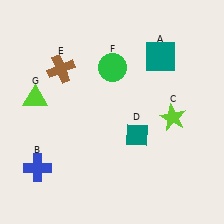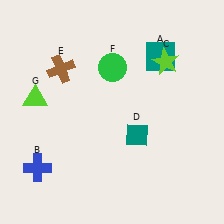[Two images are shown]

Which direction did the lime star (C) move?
The lime star (C) moved up.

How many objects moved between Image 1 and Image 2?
1 object moved between the two images.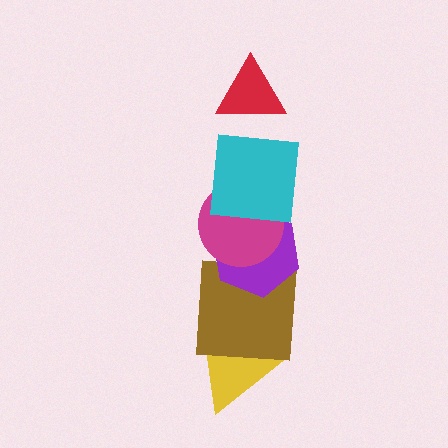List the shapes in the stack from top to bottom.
From top to bottom: the red triangle, the cyan square, the magenta circle, the purple hexagon, the brown square, the yellow triangle.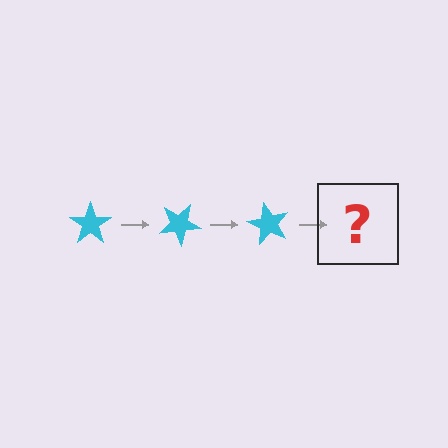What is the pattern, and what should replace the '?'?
The pattern is that the star rotates 30 degrees each step. The '?' should be a cyan star rotated 90 degrees.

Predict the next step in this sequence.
The next step is a cyan star rotated 90 degrees.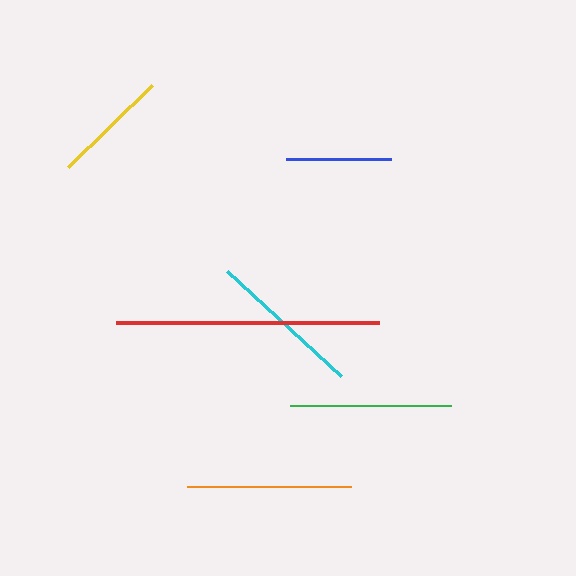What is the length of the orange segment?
The orange segment is approximately 164 pixels long.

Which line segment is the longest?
The red line is the longest at approximately 263 pixels.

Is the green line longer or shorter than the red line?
The red line is longer than the green line.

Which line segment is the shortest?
The blue line is the shortest at approximately 105 pixels.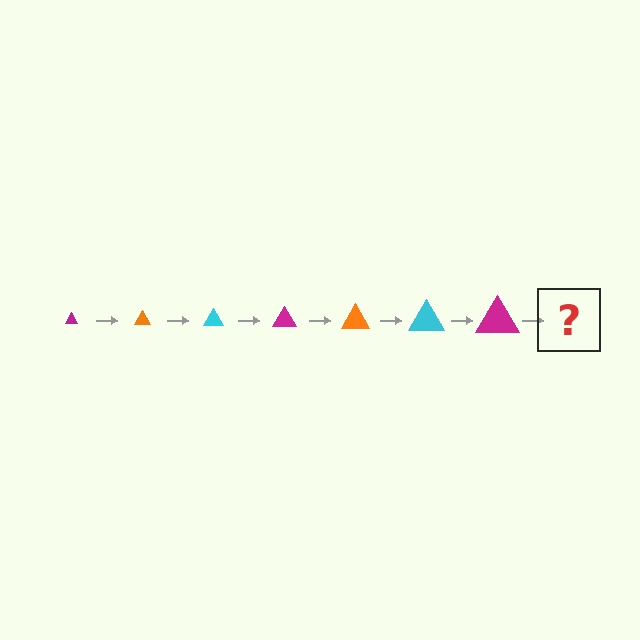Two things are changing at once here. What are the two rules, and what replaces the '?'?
The two rules are that the triangle grows larger each step and the color cycles through magenta, orange, and cyan. The '?' should be an orange triangle, larger than the previous one.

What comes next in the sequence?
The next element should be an orange triangle, larger than the previous one.